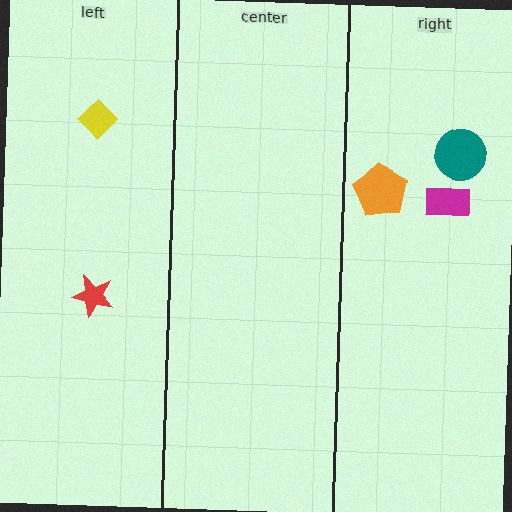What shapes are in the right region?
The teal circle, the orange pentagon, the magenta rectangle.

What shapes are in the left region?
The yellow diamond, the red star.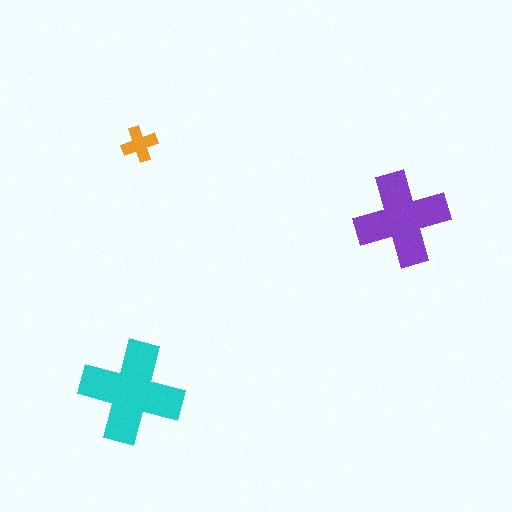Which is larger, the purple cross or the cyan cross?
The cyan one.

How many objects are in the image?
There are 3 objects in the image.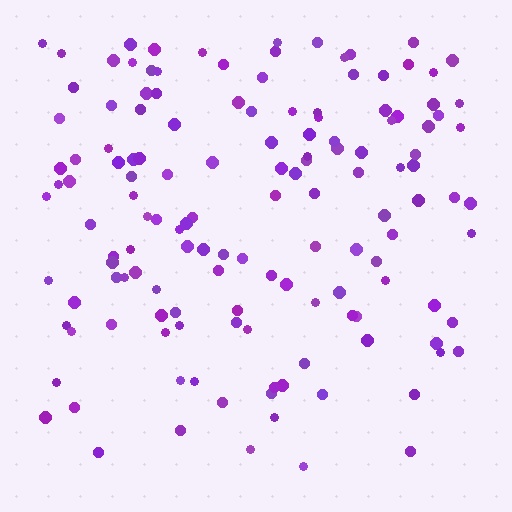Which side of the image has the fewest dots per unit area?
The bottom.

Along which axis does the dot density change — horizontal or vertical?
Vertical.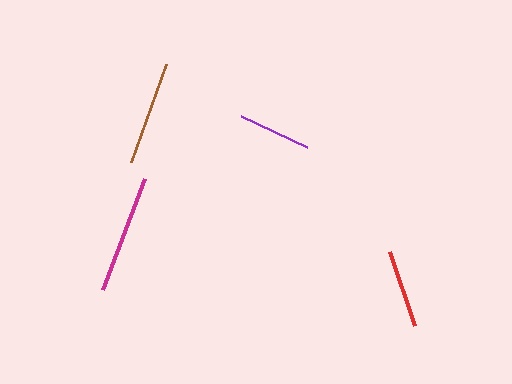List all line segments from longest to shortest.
From longest to shortest: magenta, brown, red, purple.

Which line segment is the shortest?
The purple line is the shortest at approximately 72 pixels.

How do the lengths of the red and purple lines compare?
The red and purple lines are approximately the same length.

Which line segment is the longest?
The magenta line is the longest at approximately 119 pixels.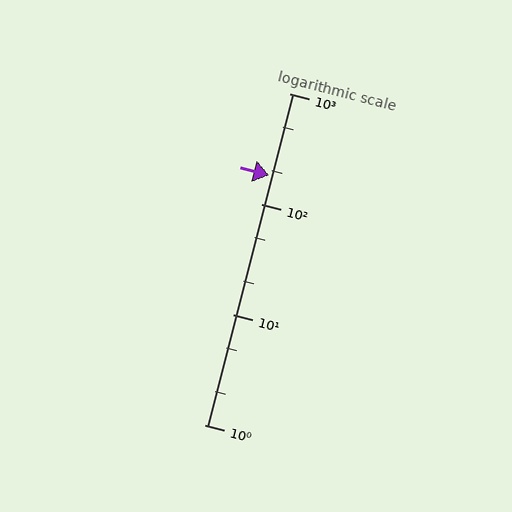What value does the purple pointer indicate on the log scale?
The pointer indicates approximately 180.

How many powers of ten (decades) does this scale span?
The scale spans 3 decades, from 1 to 1000.